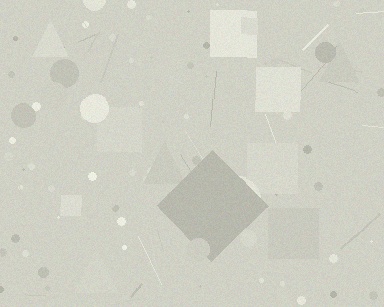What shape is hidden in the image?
A diamond is hidden in the image.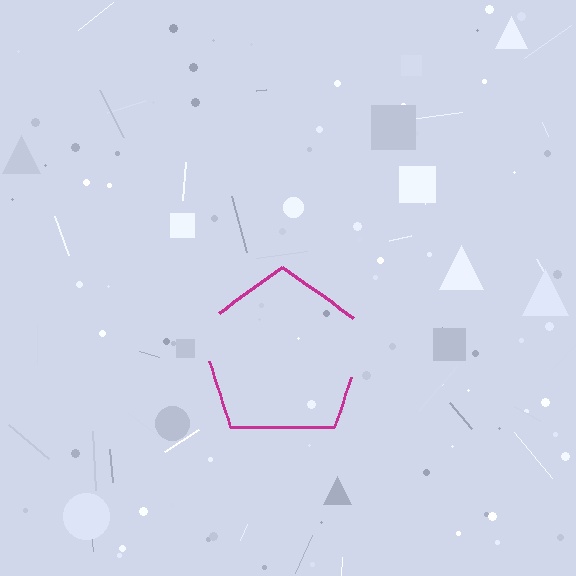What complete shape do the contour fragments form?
The contour fragments form a pentagon.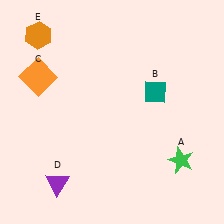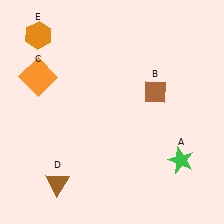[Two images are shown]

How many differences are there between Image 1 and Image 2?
There are 2 differences between the two images.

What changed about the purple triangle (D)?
In Image 1, D is purple. In Image 2, it changed to brown.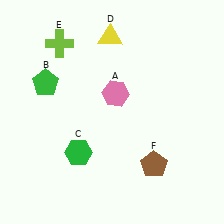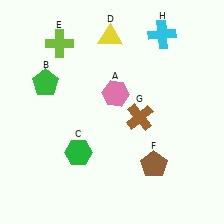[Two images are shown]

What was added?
A brown cross (G), a cyan cross (H) were added in Image 2.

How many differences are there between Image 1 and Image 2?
There are 2 differences between the two images.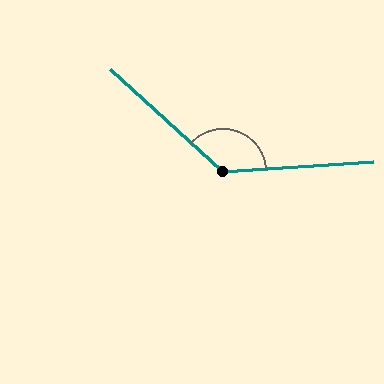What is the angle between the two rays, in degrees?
Approximately 134 degrees.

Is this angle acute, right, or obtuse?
It is obtuse.